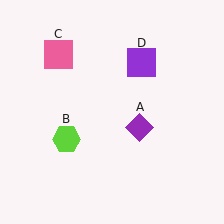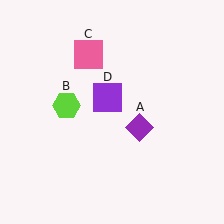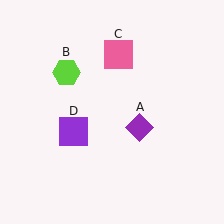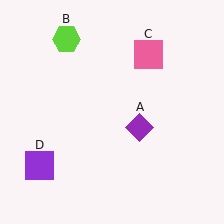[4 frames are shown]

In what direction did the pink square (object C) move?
The pink square (object C) moved right.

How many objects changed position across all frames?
3 objects changed position: lime hexagon (object B), pink square (object C), purple square (object D).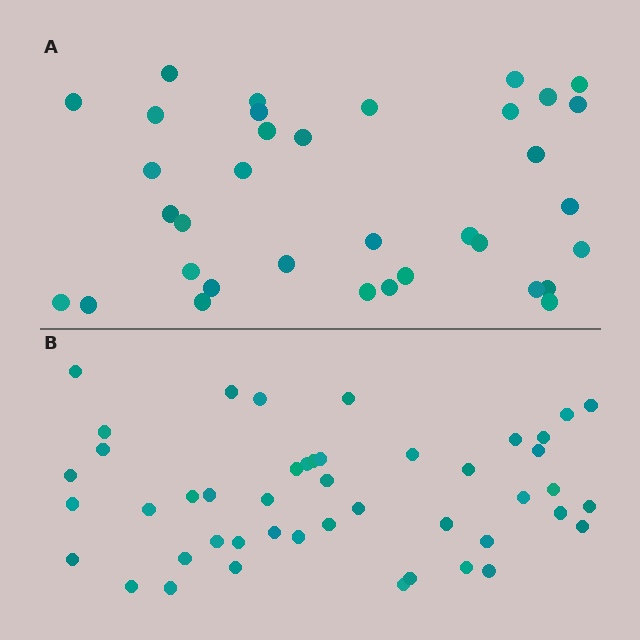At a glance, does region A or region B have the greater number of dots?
Region B (the bottom region) has more dots.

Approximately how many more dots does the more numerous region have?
Region B has roughly 12 or so more dots than region A.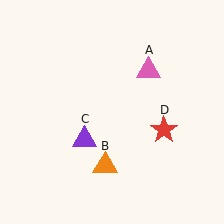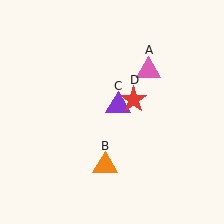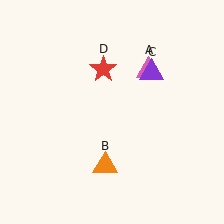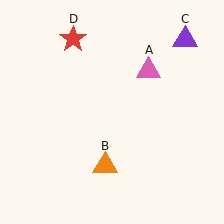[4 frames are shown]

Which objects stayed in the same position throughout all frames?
Pink triangle (object A) and orange triangle (object B) remained stationary.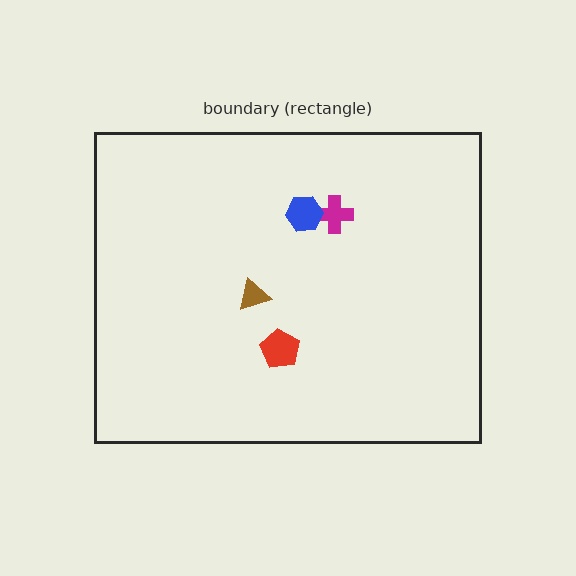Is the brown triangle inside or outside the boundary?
Inside.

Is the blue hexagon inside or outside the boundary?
Inside.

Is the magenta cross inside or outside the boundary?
Inside.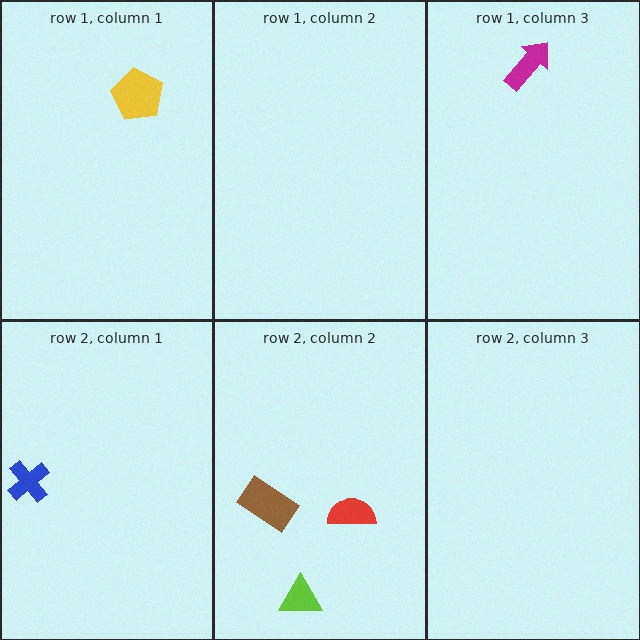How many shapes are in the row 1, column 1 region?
1.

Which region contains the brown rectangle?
The row 2, column 2 region.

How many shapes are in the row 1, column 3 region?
1.